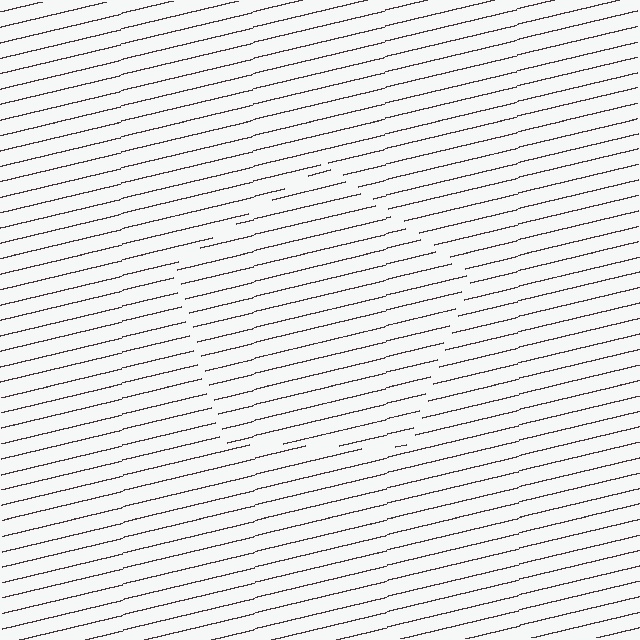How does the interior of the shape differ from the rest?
The interior of the shape contains the same grating, shifted by half a period — the contour is defined by the phase discontinuity where line-ends from the inner and outer gratings abut.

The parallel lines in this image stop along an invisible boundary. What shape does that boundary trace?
An illusory pentagon. The interior of the shape contains the same grating, shifted by half a period — the contour is defined by the phase discontinuity where line-ends from the inner and outer gratings abut.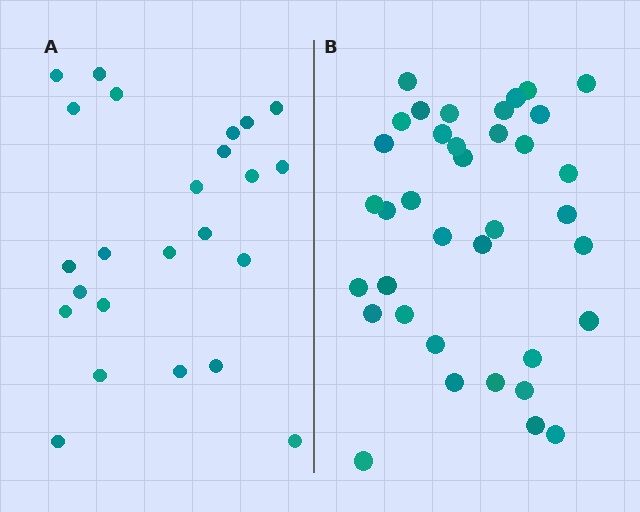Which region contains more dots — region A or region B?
Region B (the right region) has more dots.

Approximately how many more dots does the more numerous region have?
Region B has approximately 15 more dots than region A.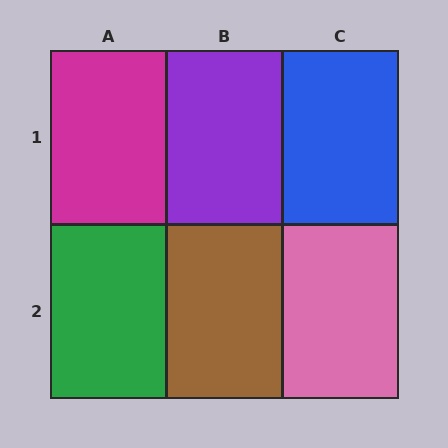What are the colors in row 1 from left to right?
Magenta, purple, blue.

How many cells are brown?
1 cell is brown.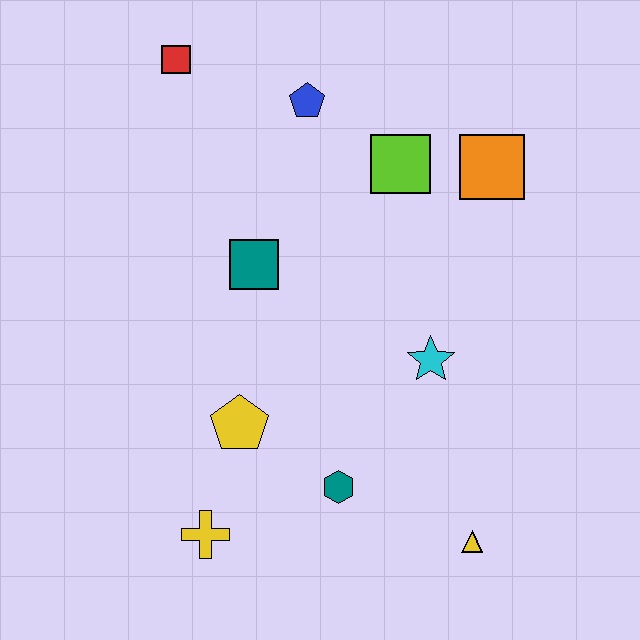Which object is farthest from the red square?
The yellow triangle is farthest from the red square.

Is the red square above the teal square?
Yes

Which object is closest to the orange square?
The lime square is closest to the orange square.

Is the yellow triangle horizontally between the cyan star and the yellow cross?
No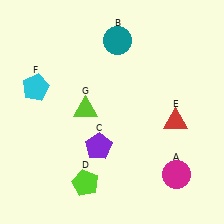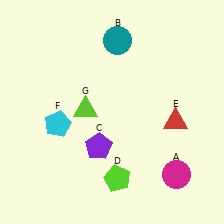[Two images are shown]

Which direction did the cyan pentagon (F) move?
The cyan pentagon (F) moved down.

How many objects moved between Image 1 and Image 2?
2 objects moved between the two images.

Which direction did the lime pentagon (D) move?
The lime pentagon (D) moved right.